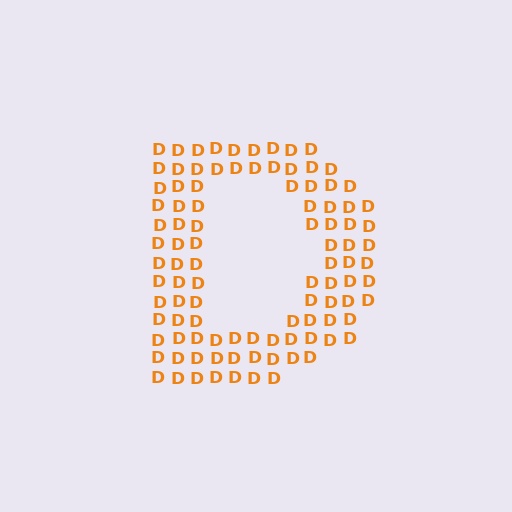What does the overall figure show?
The overall figure shows the letter D.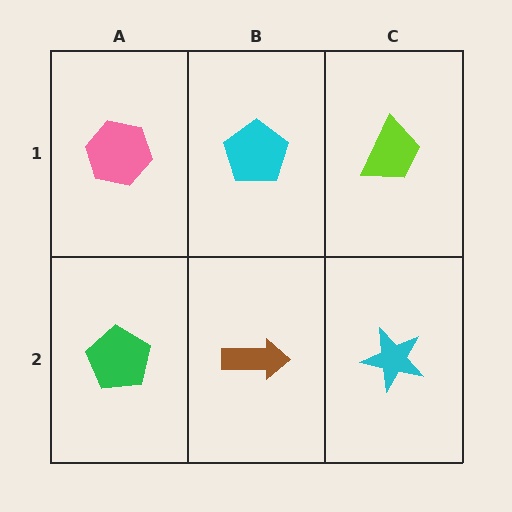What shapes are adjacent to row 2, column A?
A pink hexagon (row 1, column A), a brown arrow (row 2, column B).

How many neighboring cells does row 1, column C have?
2.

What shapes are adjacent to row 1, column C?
A cyan star (row 2, column C), a cyan pentagon (row 1, column B).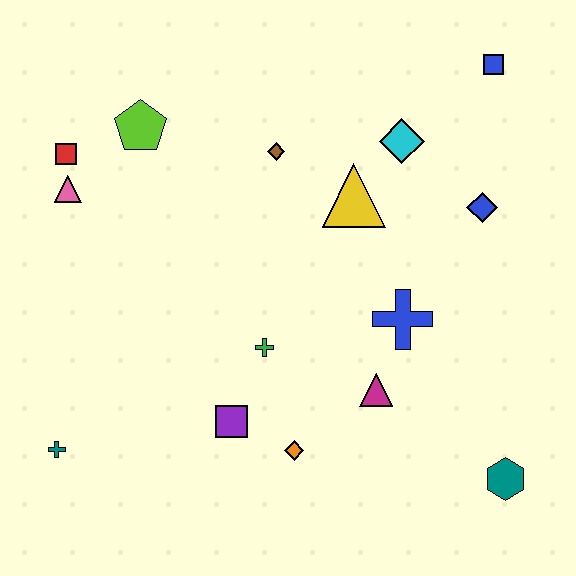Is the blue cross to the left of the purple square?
No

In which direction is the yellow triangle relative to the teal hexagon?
The yellow triangle is above the teal hexagon.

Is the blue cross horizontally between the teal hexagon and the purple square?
Yes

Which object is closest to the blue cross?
The magenta triangle is closest to the blue cross.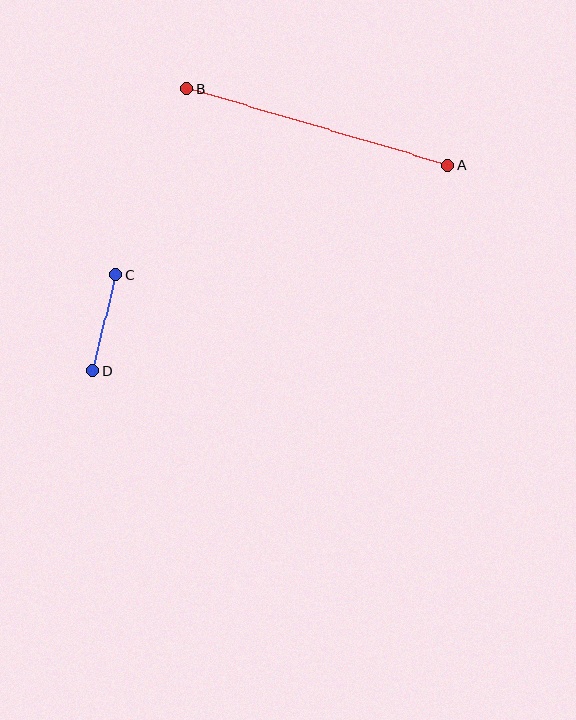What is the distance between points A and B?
The distance is approximately 272 pixels.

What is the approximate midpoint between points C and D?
The midpoint is at approximately (104, 323) pixels.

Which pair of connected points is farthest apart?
Points A and B are farthest apart.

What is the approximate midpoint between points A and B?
The midpoint is at approximately (318, 127) pixels.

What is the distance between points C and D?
The distance is approximately 98 pixels.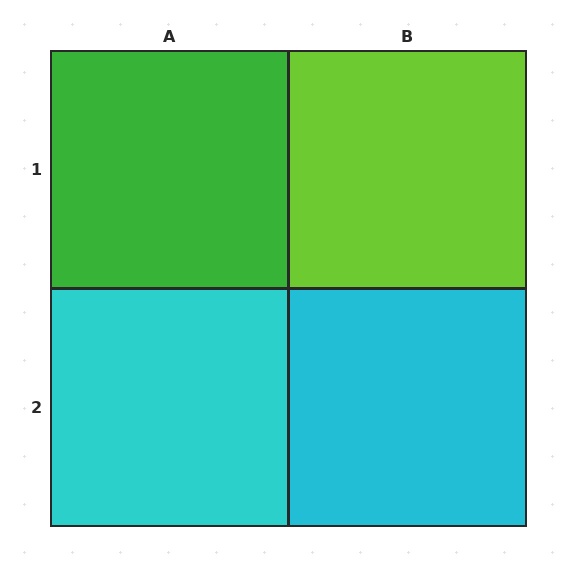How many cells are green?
1 cell is green.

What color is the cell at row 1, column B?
Lime.